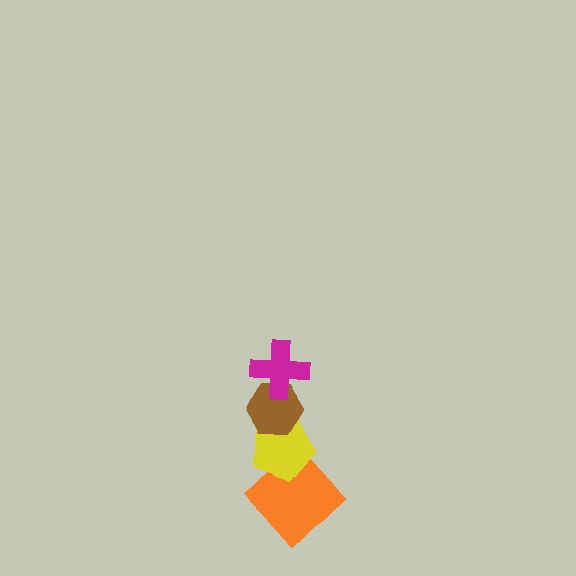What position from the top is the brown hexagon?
The brown hexagon is 2nd from the top.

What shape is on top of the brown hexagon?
The magenta cross is on top of the brown hexagon.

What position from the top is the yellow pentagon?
The yellow pentagon is 3rd from the top.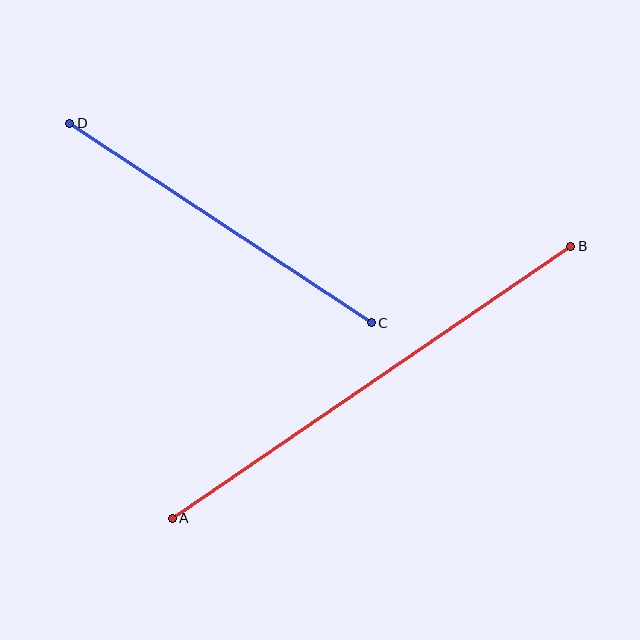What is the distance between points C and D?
The distance is approximately 362 pixels.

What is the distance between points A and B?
The distance is approximately 482 pixels.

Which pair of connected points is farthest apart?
Points A and B are farthest apart.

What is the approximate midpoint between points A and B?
The midpoint is at approximately (372, 382) pixels.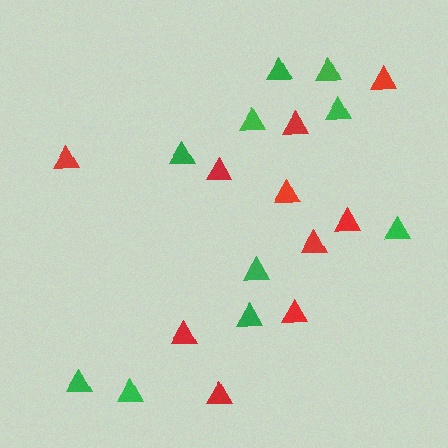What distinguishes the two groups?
There are 2 groups: one group of red triangles (10) and one group of green triangles (10).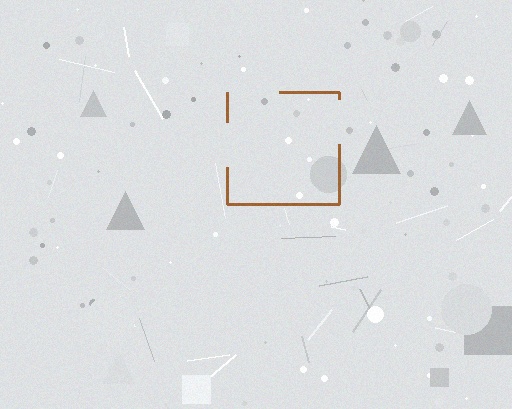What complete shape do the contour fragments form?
The contour fragments form a square.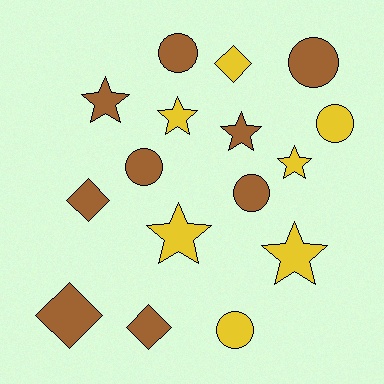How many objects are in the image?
There are 16 objects.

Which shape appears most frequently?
Circle, with 6 objects.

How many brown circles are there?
There are 4 brown circles.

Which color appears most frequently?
Brown, with 9 objects.